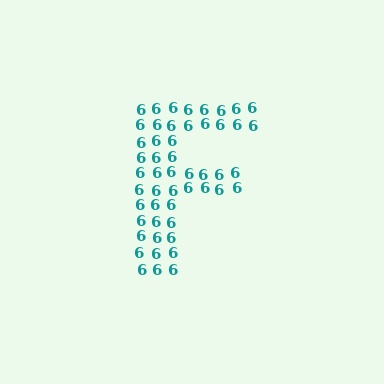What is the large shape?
The large shape is the letter F.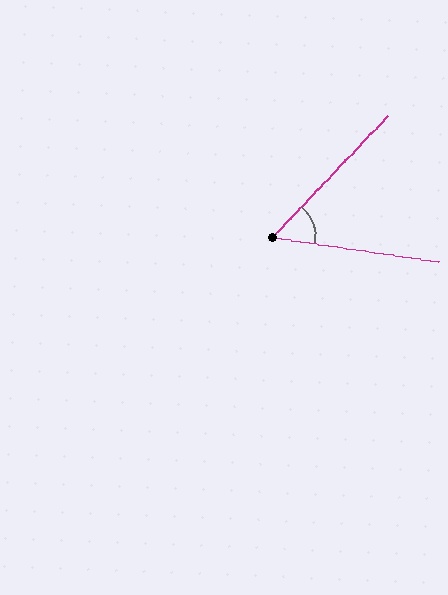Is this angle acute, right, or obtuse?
It is acute.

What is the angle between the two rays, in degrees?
Approximately 55 degrees.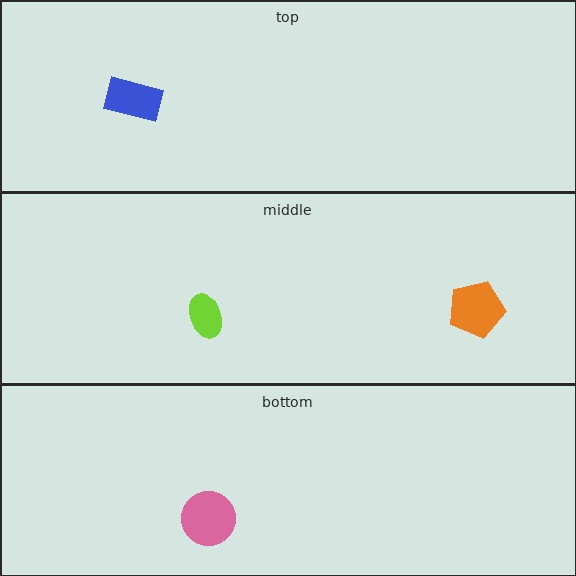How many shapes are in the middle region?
2.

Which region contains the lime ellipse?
The middle region.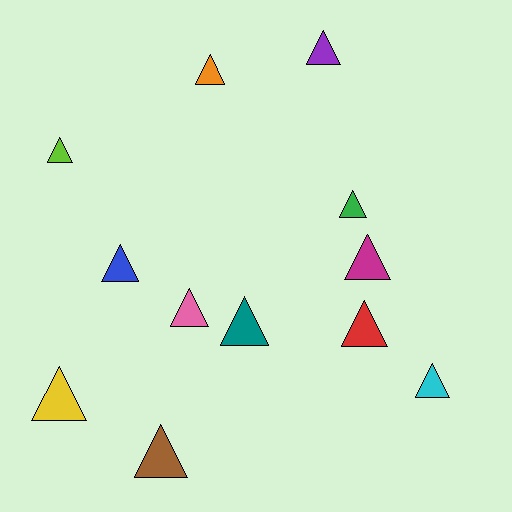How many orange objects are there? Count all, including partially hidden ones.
There is 1 orange object.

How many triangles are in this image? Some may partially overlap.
There are 12 triangles.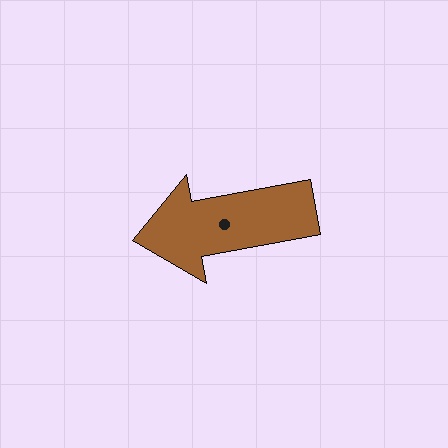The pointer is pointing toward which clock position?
Roughly 9 o'clock.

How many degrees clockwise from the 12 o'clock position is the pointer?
Approximately 260 degrees.